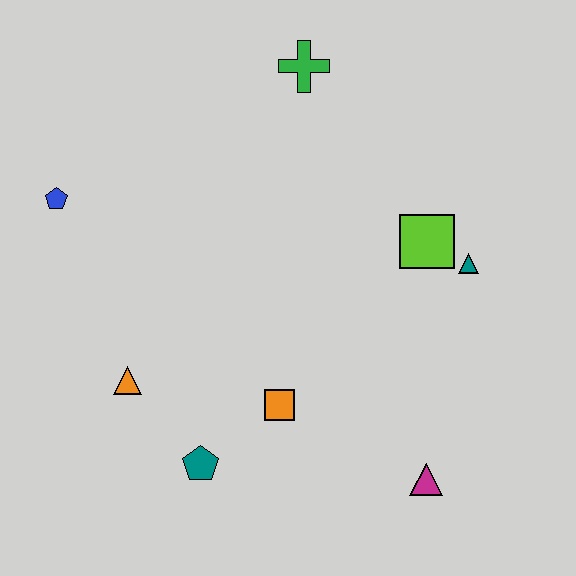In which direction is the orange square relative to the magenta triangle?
The orange square is to the left of the magenta triangle.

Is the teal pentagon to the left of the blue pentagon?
No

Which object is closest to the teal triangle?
The lime square is closest to the teal triangle.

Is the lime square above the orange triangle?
Yes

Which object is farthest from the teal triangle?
The blue pentagon is farthest from the teal triangle.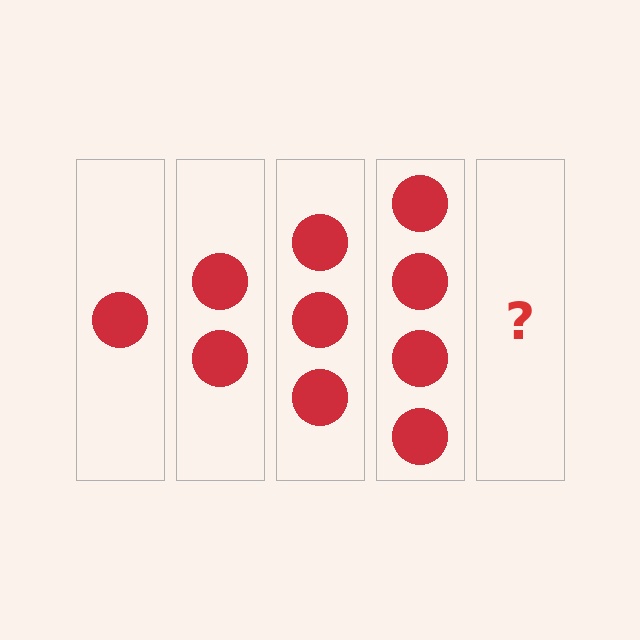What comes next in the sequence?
The next element should be 5 circles.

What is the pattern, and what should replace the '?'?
The pattern is that each step adds one more circle. The '?' should be 5 circles.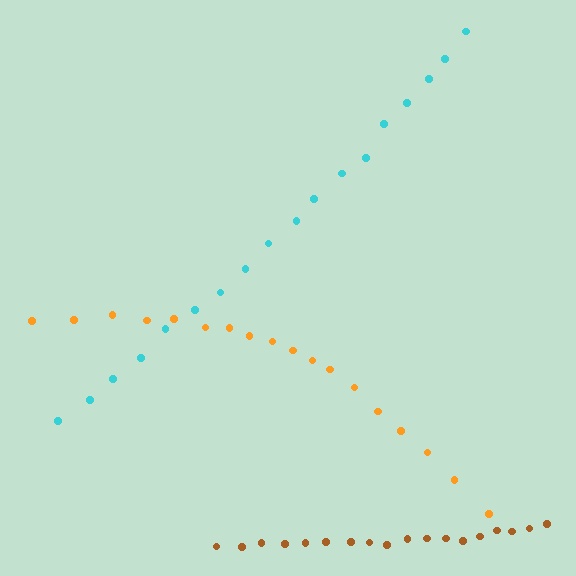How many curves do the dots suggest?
There are 3 distinct paths.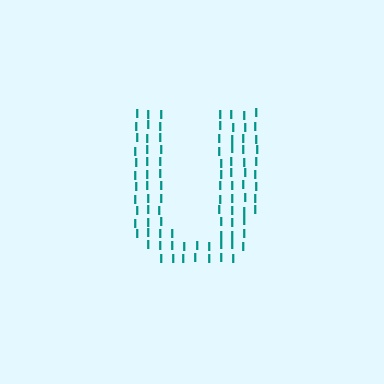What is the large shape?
The large shape is the letter U.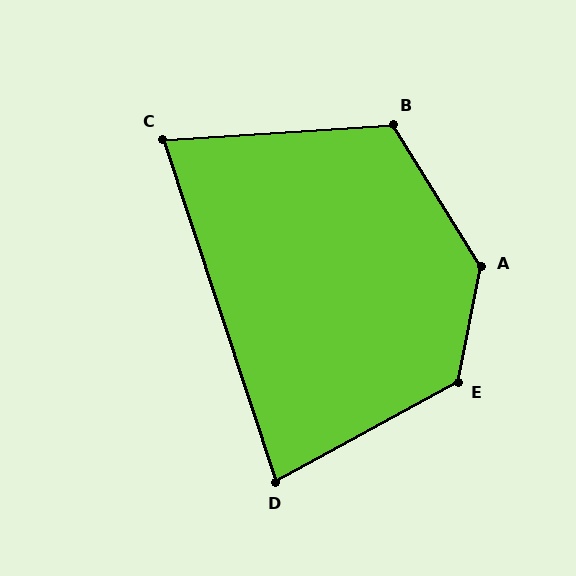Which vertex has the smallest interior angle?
C, at approximately 75 degrees.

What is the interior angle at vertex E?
Approximately 130 degrees (obtuse).